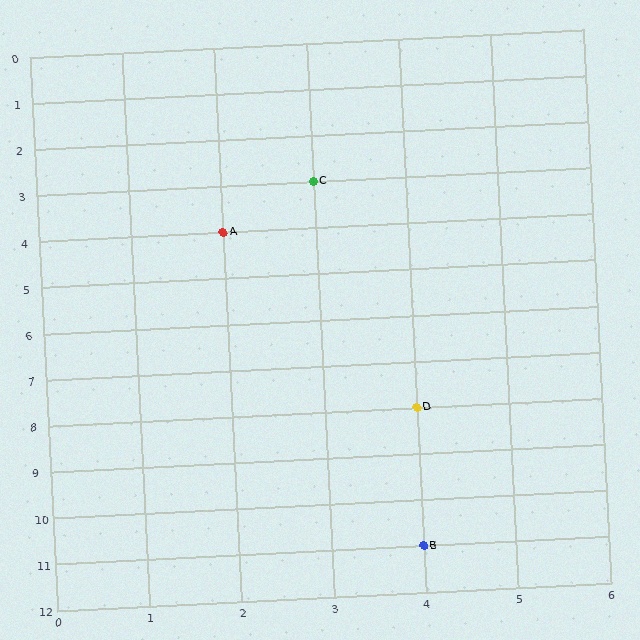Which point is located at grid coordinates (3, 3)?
Point C is at (3, 3).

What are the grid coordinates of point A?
Point A is at grid coordinates (2, 4).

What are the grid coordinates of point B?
Point B is at grid coordinates (4, 11).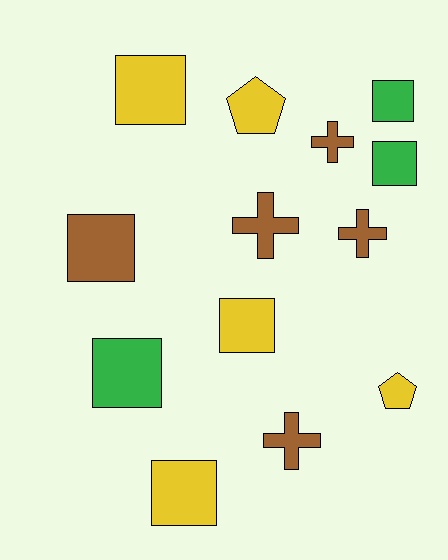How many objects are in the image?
There are 13 objects.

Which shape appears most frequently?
Square, with 7 objects.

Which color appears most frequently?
Brown, with 5 objects.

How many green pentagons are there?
There are no green pentagons.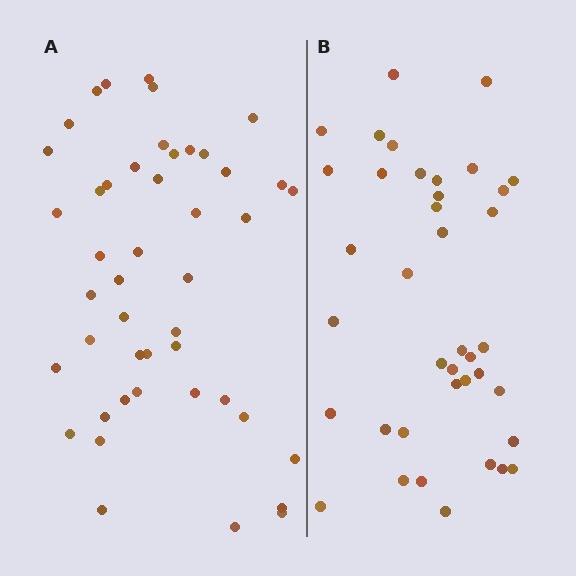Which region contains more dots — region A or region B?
Region A (the left region) has more dots.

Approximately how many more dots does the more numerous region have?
Region A has roughly 8 or so more dots than region B.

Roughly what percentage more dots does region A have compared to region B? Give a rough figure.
About 20% more.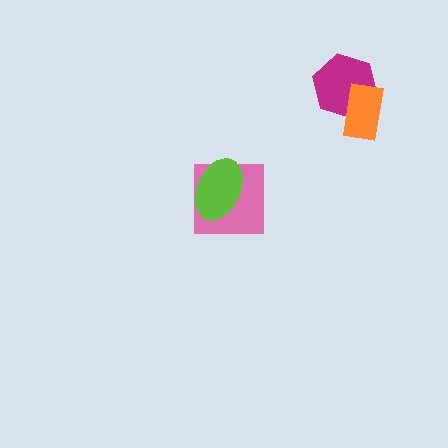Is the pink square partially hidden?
Yes, it is partially covered by another shape.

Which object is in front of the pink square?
The lime ellipse is in front of the pink square.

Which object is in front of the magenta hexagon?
The orange rectangle is in front of the magenta hexagon.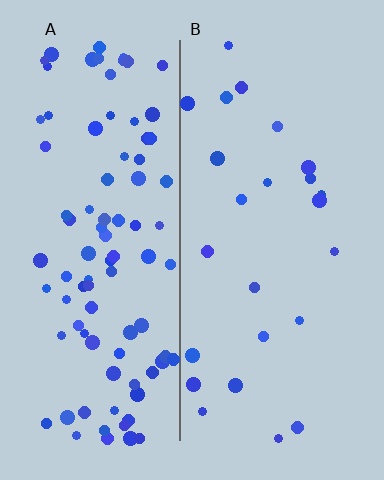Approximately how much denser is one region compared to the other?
Approximately 3.8× — region A over region B.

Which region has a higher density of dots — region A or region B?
A (the left).